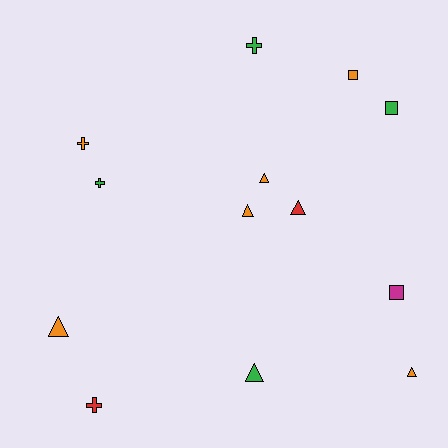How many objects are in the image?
There are 13 objects.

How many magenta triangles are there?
There are no magenta triangles.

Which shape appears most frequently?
Triangle, with 6 objects.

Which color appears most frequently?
Orange, with 6 objects.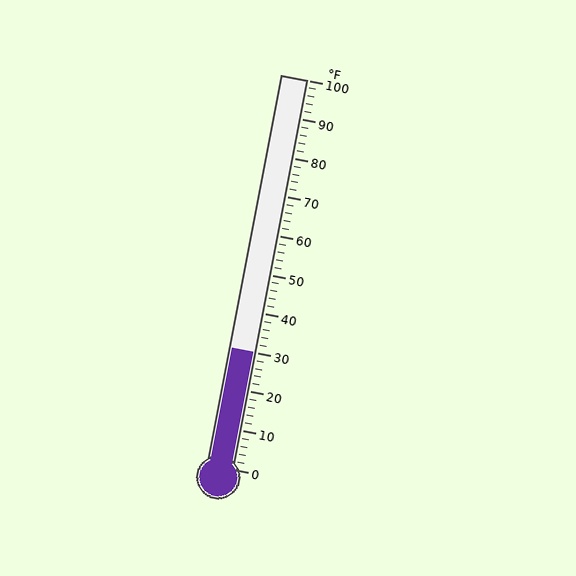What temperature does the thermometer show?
The thermometer shows approximately 30°F.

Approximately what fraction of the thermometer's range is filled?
The thermometer is filled to approximately 30% of its range.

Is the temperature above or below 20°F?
The temperature is above 20°F.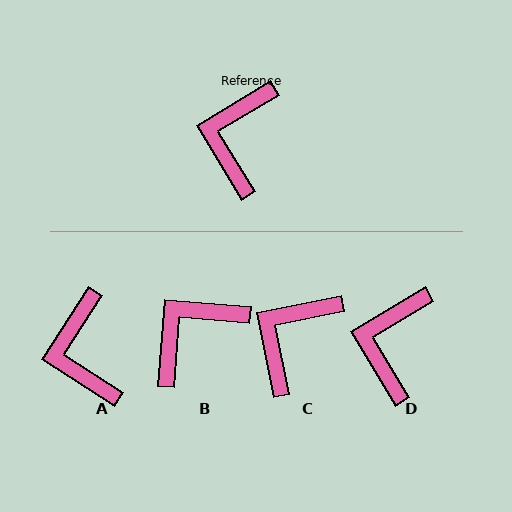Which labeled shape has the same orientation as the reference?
D.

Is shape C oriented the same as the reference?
No, it is off by about 20 degrees.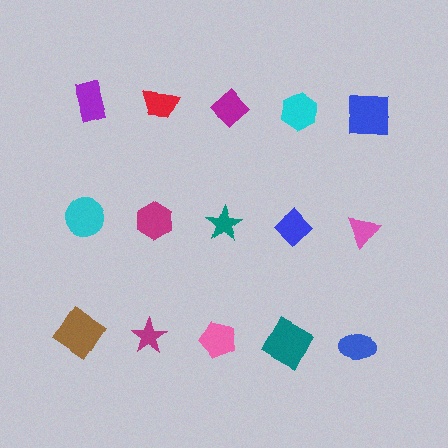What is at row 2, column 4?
A blue diamond.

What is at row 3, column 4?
A teal square.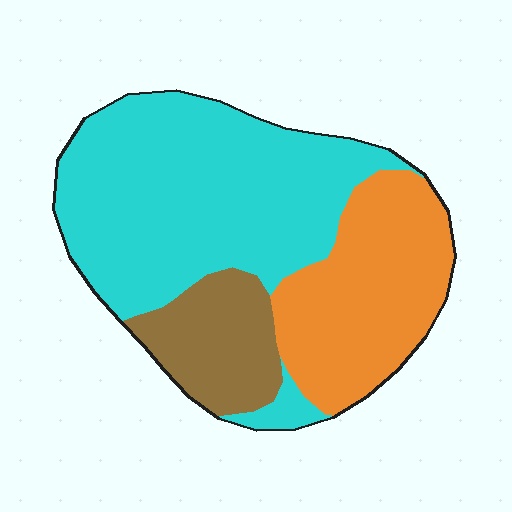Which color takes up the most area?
Cyan, at roughly 55%.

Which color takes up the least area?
Brown, at roughly 15%.